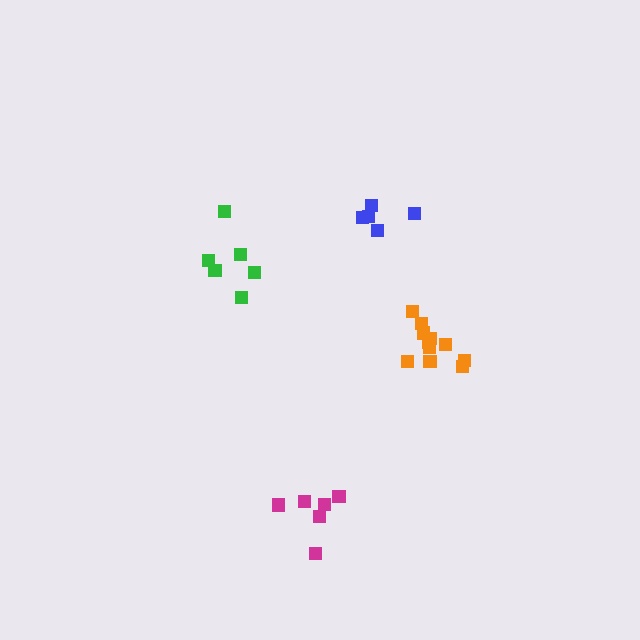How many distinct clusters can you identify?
There are 4 distinct clusters.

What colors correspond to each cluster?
The clusters are colored: green, blue, magenta, orange.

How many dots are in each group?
Group 1: 7 dots, Group 2: 5 dots, Group 3: 6 dots, Group 4: 11 dots (29 total).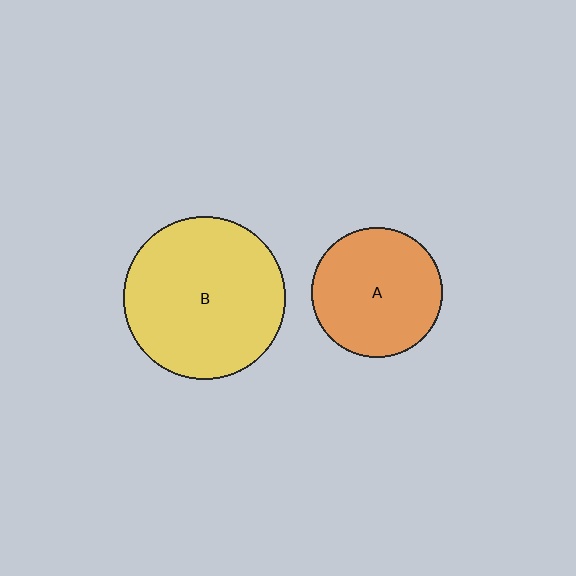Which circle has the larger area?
Circle B (yellow).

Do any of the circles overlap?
No, none of the circles overlap.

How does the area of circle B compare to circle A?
Approximately 1.6 times.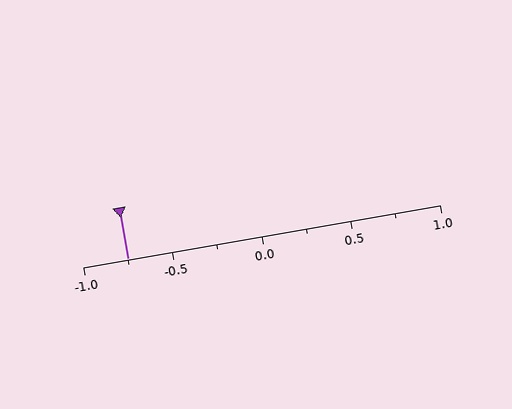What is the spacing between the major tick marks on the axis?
The major ticks are spaced 0.5 apart.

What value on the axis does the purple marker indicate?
The marker indicates approximately -0.75.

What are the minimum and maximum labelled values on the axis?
The axis runs from -1.0 to 1.0.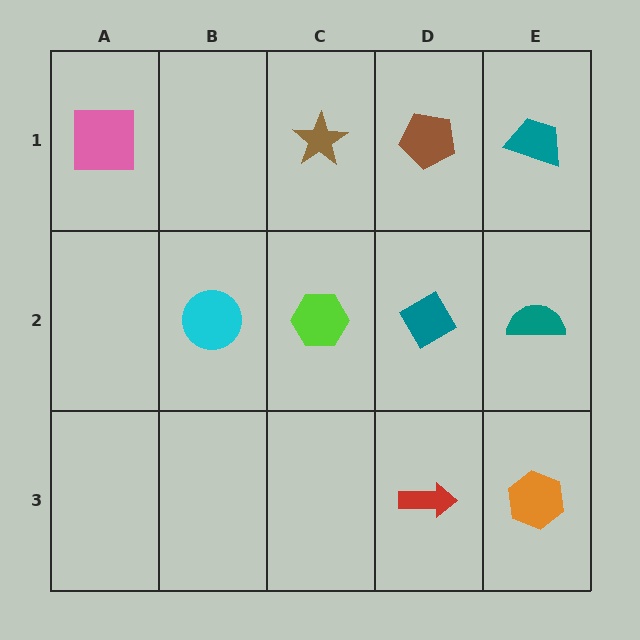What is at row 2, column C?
A lime hexagon.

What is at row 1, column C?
A brown star.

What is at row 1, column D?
A brown pentagon.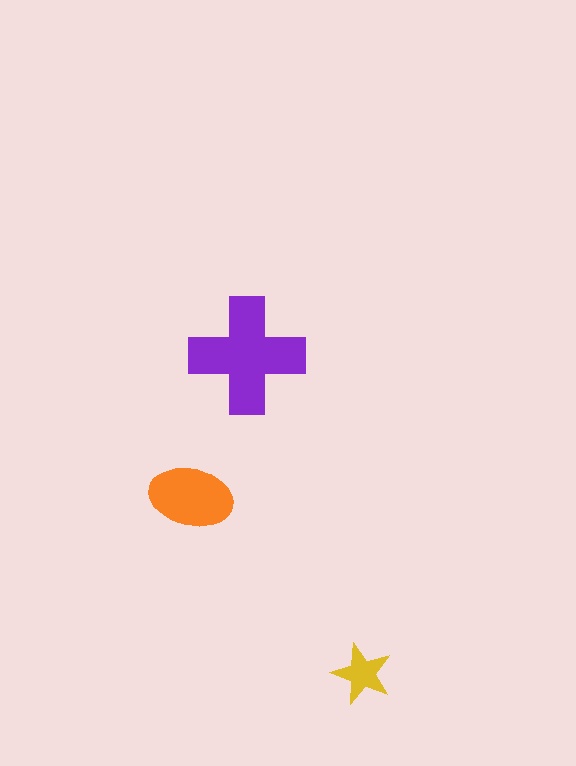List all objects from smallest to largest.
The yellow star, the orange ellipse, the purple cross.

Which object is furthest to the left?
The orange ellipse is leftmost.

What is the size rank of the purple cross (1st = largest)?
1st.